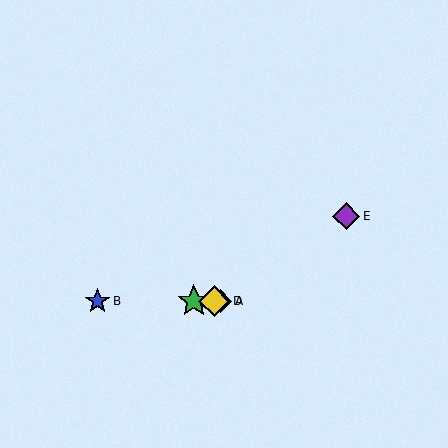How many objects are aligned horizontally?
4 objects (A, B, C, D) are aligned horizontally.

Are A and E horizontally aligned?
No, A is at y≈301 and E is at y≈216.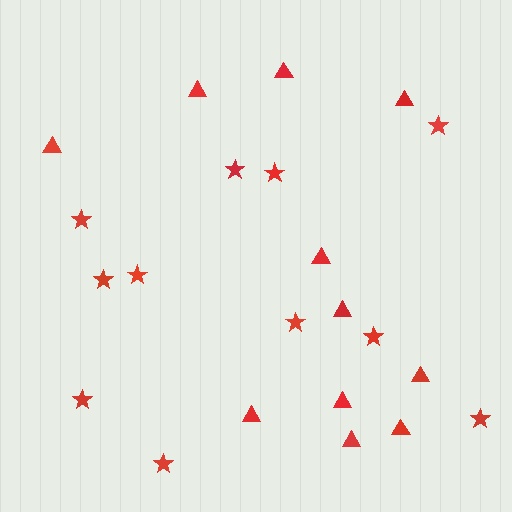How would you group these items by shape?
There are 2 groups: one group of stars (11) and one group of triangles (11).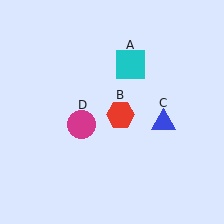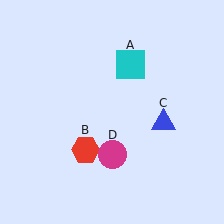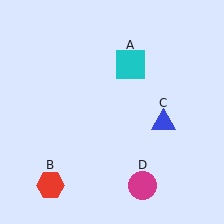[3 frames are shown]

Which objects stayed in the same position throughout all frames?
Cyan square (object A) and blue triangle (object C) remained stationary.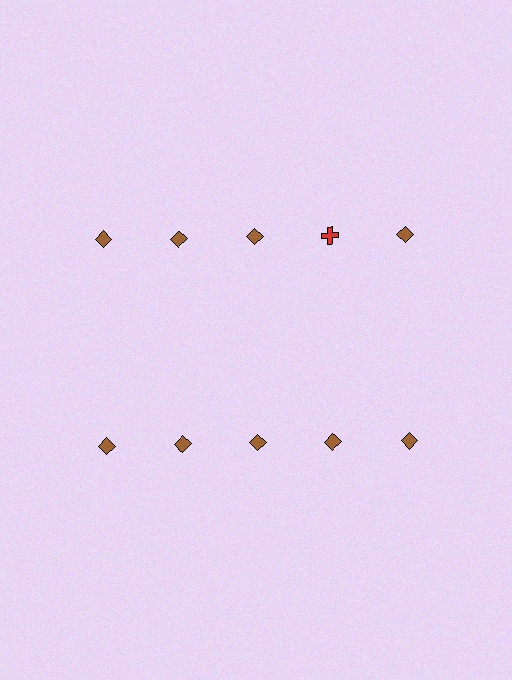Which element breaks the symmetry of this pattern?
The red cross in the top row, second from right column breaks the symmetry. All other shapes are brown diamonds.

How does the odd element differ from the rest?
It differs in both color (red instead of brown) and shape (cross instead of diamond).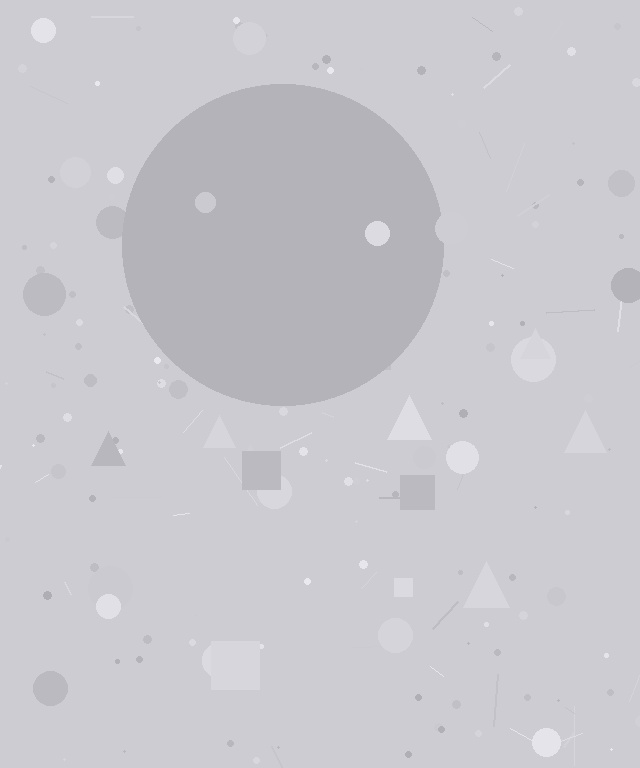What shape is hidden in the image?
A circle is hidden in the image.